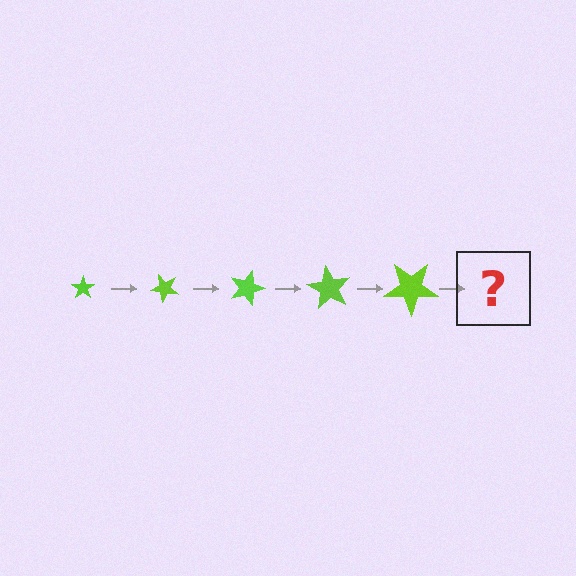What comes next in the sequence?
The next element should be a star, larger than the previous one and rotated 225 degrees from the start.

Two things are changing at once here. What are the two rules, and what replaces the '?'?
The two rules are that the star grows larger each step and it rotates 45 degrees each step. The '?' should be a star, larger than the previous one and rotated 225 degrees from the start.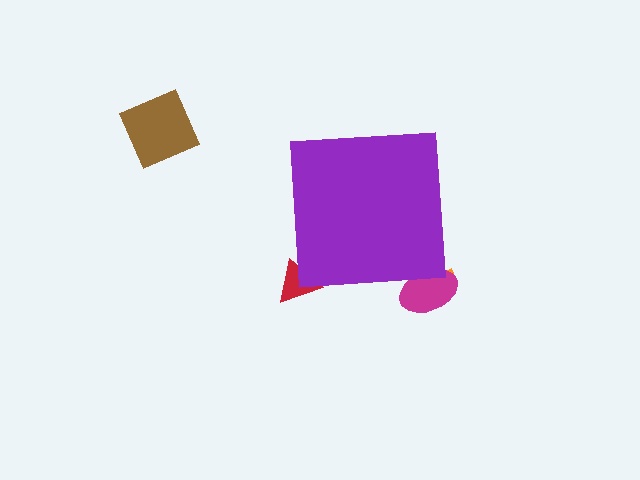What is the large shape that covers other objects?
A purple square.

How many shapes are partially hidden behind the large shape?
3 shapes are partially hidden.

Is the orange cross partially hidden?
Yes, the orange cross is partially hidden behind the purple square.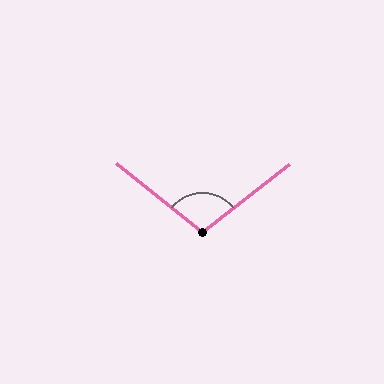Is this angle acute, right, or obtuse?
It is obtuse.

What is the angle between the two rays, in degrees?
Approximately 103 degrees.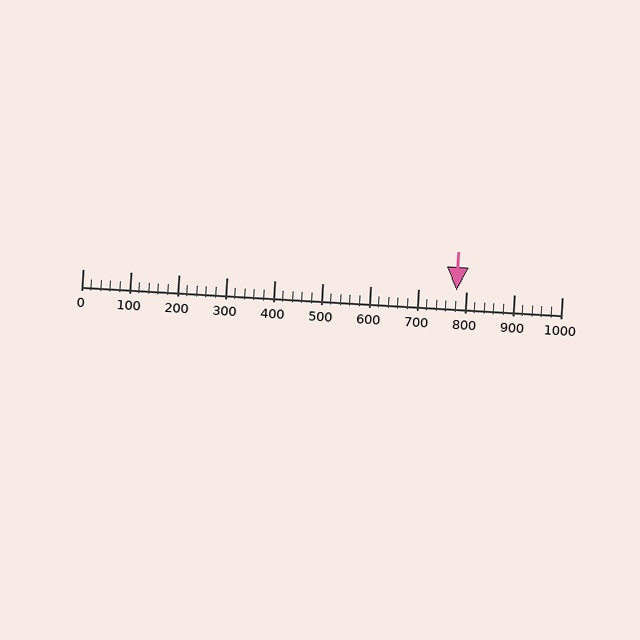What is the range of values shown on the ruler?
The ruler shows values from 0 to 1000.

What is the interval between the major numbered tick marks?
The major tick marks are spaced 100 units apart.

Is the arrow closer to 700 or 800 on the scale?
The arrow is closer to 800.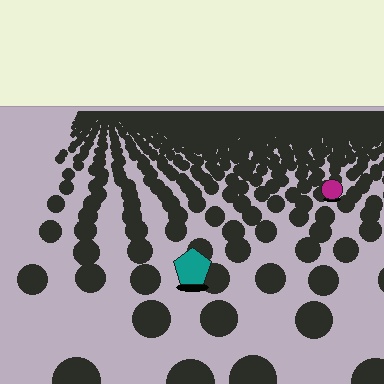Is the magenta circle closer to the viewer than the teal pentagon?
No. The teal pentagon is closer — you can tell from the texture gradient: the ground texture is coarser near it.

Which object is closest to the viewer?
The teal pentagon is closest. The texture marks near it are larger and more spread out.